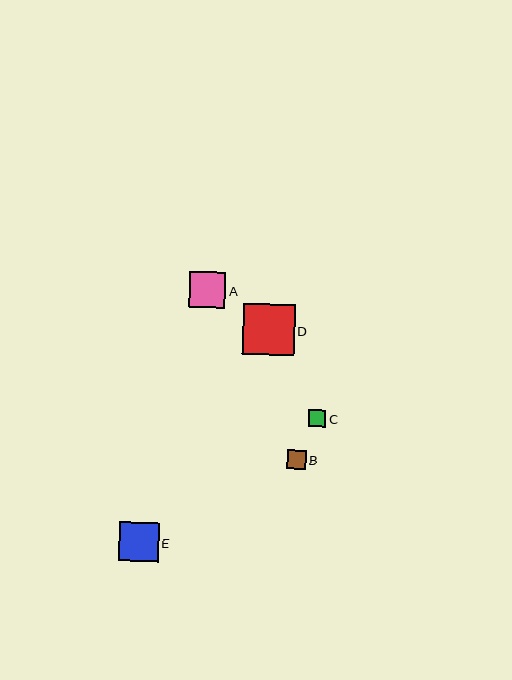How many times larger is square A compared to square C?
Square A is approximately 2.2 times the size of square C.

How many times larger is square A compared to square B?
Square A is approximately 1.9 times the size of square B.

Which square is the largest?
Square D is the largest with a size of approximately 52 pixels.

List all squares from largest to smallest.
From largest to smallest: D, E, A, B, C.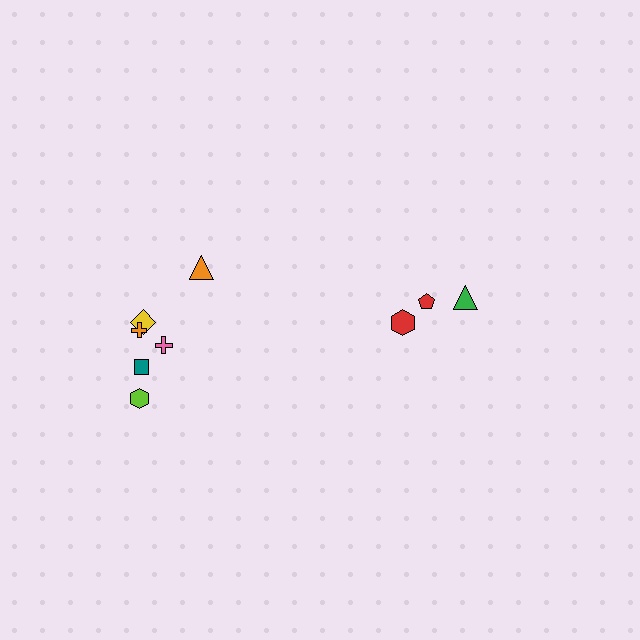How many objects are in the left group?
There are 6 objects.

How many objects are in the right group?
There are 3 objects.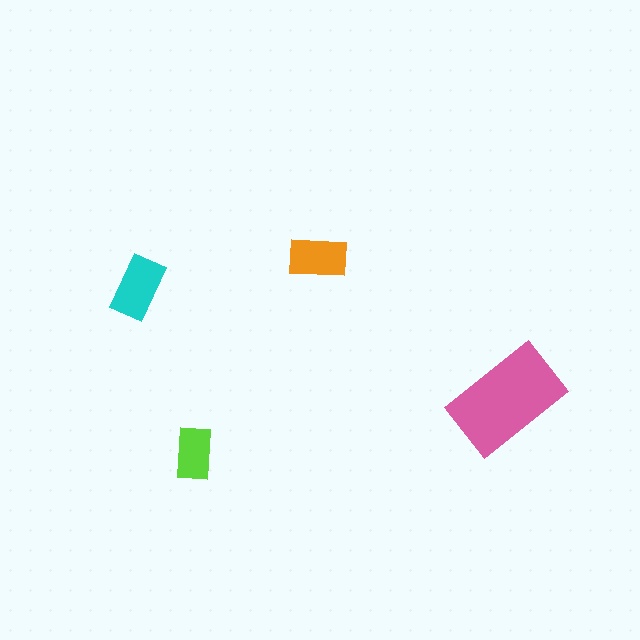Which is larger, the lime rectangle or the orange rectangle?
The orange one.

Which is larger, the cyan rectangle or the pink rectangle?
The pink one.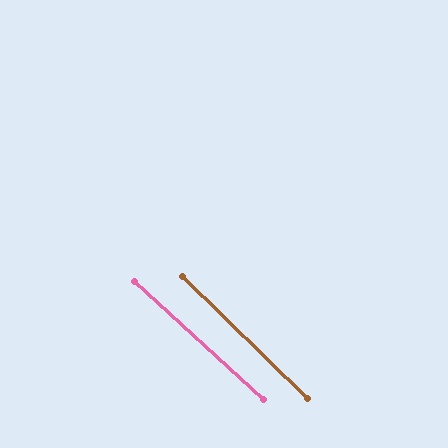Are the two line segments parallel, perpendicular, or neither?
Parallel — their directions differ by only 1.7°.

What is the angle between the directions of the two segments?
Approximately 2 degrees.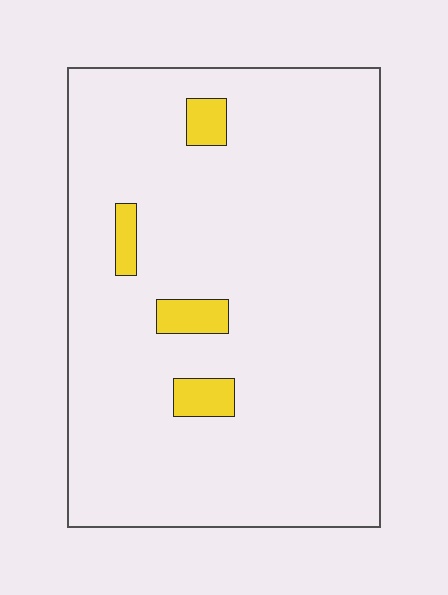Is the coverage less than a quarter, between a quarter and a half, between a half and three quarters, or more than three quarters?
Less than a quarter.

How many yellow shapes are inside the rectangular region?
4.